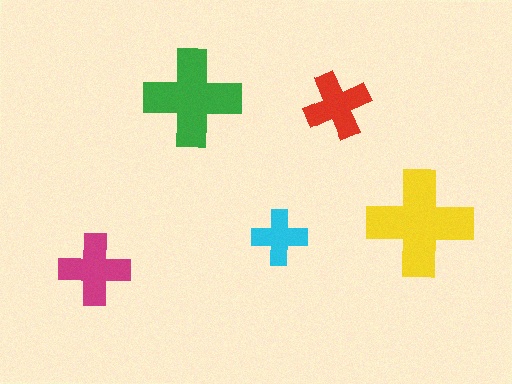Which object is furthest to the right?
The yellow cross is rightmost.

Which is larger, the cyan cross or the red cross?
The red one.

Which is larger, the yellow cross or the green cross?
The yellow one.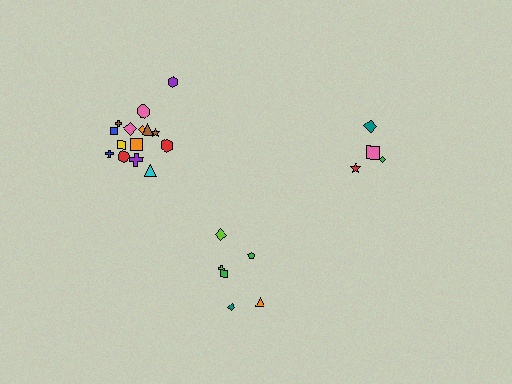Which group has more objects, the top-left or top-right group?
The top-left group.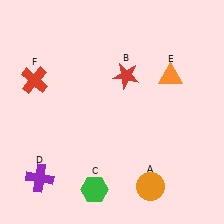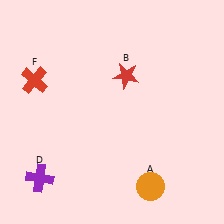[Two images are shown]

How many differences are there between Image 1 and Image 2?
There are 2 differences between the two images.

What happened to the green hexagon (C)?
The green hexagon (C) was removed in Image 2. It was in the bottom-left area of Image 1.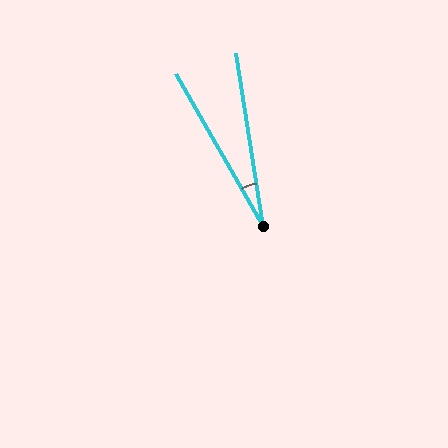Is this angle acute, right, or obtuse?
It is acute.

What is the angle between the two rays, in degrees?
Approximately 21 degrees.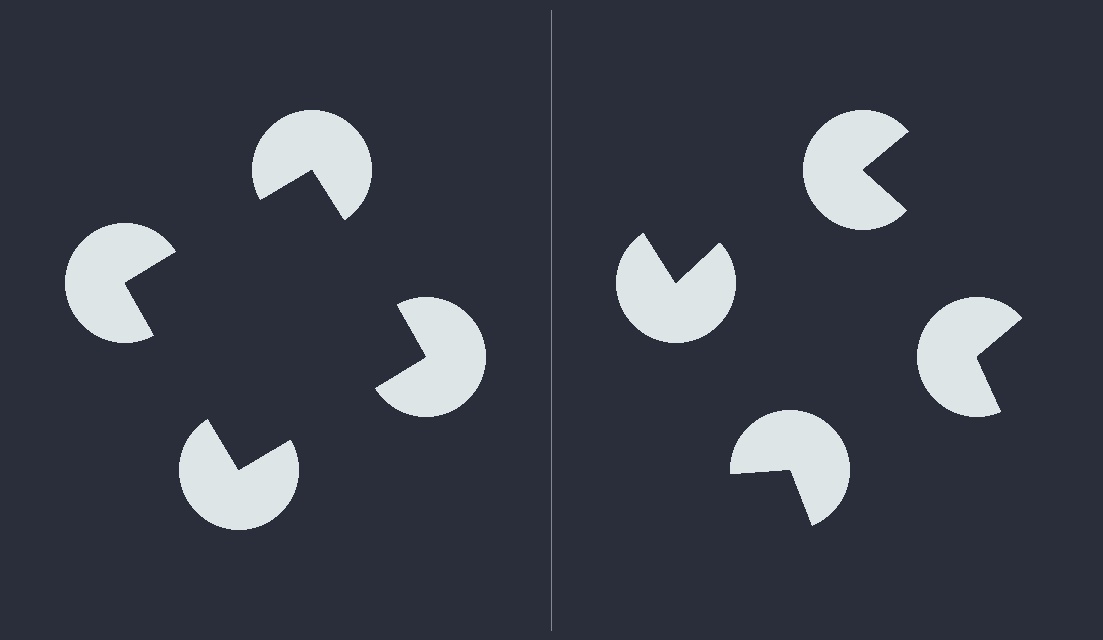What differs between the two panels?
The pac-man discs are positioned identically on both sides; only the wedge orientations differ. On the left they align to a square; on the right they are misaligned.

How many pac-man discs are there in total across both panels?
8 — 4 on each side.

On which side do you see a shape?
An illusory square appears on the left side. On the right side the wedge cuts are rotated, so no coherent shape forms.